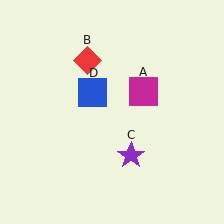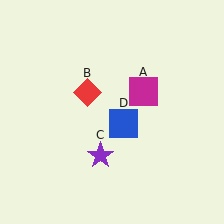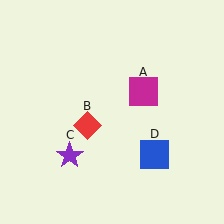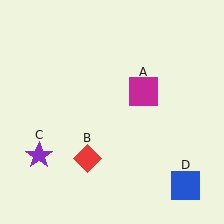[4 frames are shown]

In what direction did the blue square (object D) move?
The blue square (object D) moved down and to the right.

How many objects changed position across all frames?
3 objects changed position: red diamond (object B), purple star (object C), blue square (object D).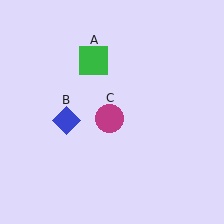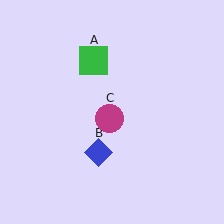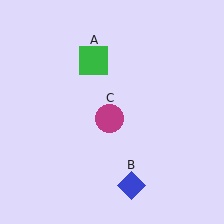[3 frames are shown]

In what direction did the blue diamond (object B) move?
The blue diamond (object B) moved down and to the right.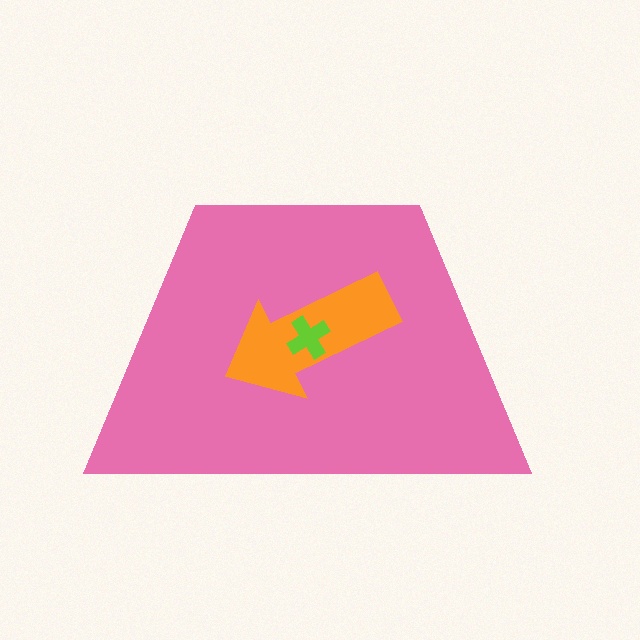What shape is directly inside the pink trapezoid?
The orange arrow.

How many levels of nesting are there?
3.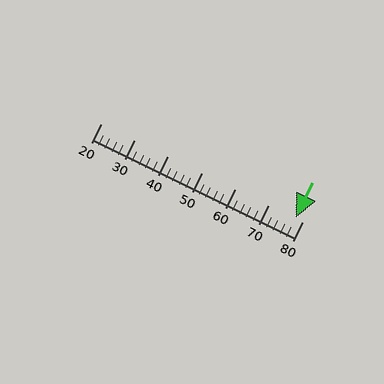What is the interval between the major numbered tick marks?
The major tick marks are spaced 10 units apart.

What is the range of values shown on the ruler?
The ruler shows values from 20 to 80.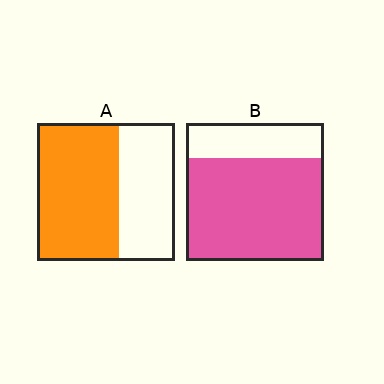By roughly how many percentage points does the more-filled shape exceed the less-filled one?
By roughly 15 percentage points (B over A).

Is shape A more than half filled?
Yes.